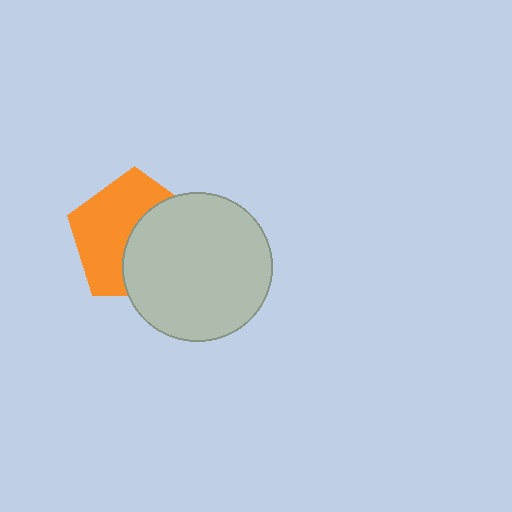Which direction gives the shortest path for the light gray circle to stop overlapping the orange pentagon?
Moving right gives the shortest separation.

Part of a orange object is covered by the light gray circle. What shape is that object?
It is a pentagon.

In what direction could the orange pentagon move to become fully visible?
The orange pentagon could move left. That would shift it out from behind the light gray circle entirely.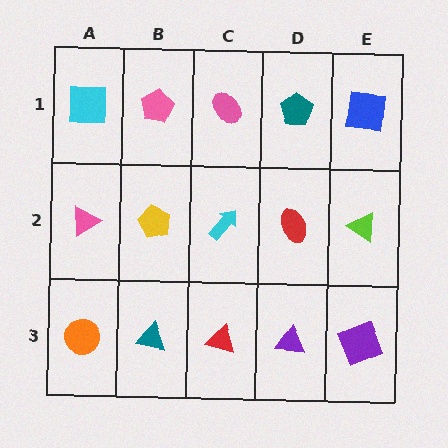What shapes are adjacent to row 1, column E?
A lime triangle (row 2, column E), a teal pentagon (row 1, column D).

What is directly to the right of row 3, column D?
A purple square.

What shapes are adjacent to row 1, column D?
A red ellipse (row 2, column D), a pink ellipse (row 1, column C), a blue square (row 1, column E).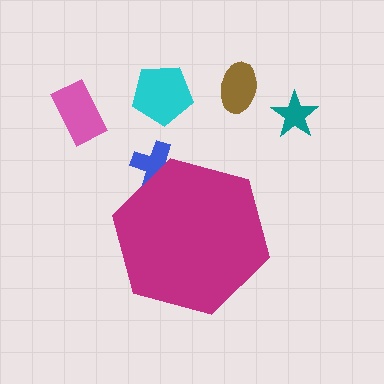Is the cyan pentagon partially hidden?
No, the cyan pentagon is fully visible.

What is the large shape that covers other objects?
A magenta hexagon.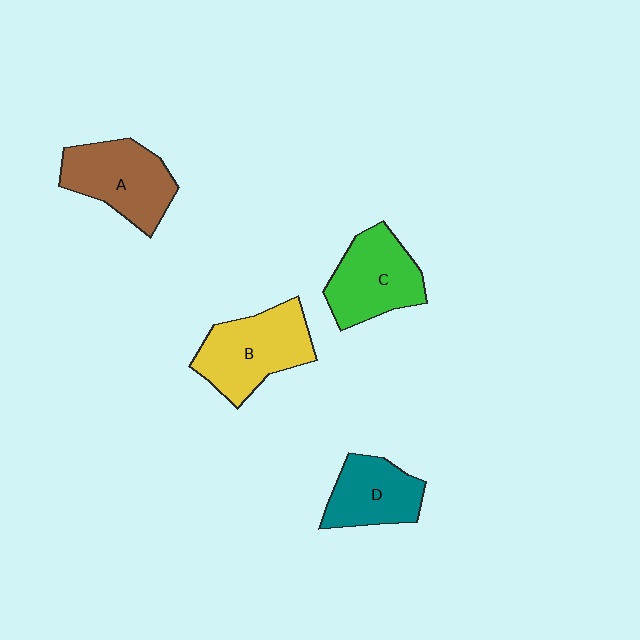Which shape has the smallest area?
Shape D (teal).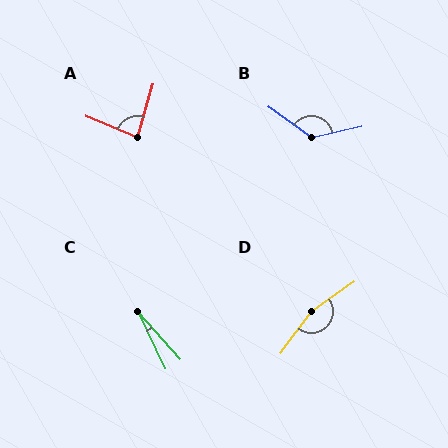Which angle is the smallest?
C, at approximately 17 degrees.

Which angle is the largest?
D, at approximately 162 degrees.